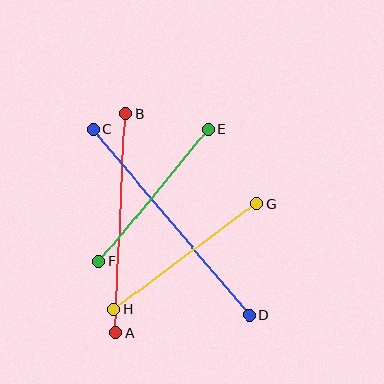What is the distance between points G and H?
The distance is approximately 178 pixels.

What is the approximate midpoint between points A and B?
The midpoint is at approximately (120, 223) pixels.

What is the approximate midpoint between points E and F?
The midpoint is at approximately (153, 195) pixels.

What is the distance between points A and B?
The distance is approximately 220 pixels.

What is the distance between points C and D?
The distance is approximately 242 pixels.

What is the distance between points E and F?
The distance is approximately 171 pixels.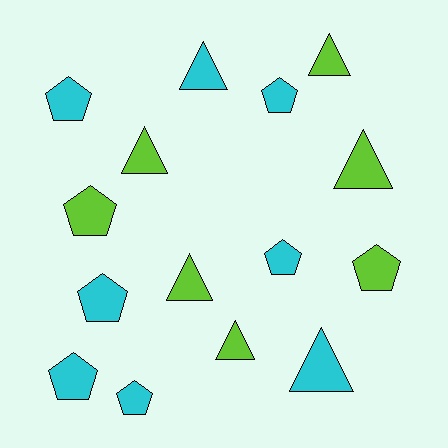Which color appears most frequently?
Cyan, with 8 objects.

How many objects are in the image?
There are 15 objects.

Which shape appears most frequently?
Pentagon, with 8 objects.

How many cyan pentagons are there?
There are 6 cyan pentagons.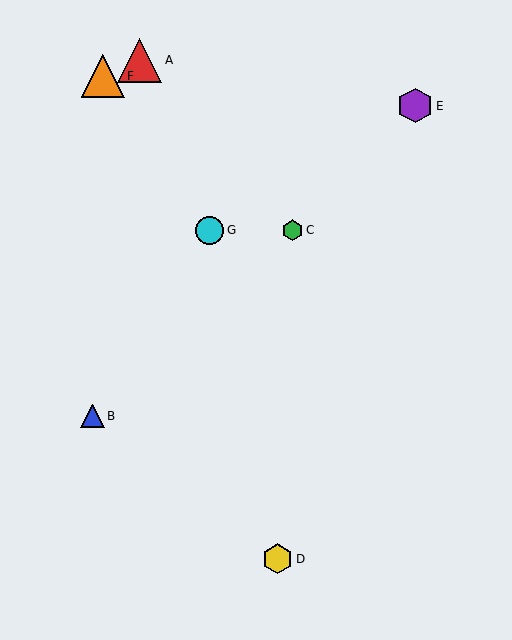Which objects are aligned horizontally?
Objects C, G are aligned horizontally.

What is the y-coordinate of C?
Object C is at y≈230.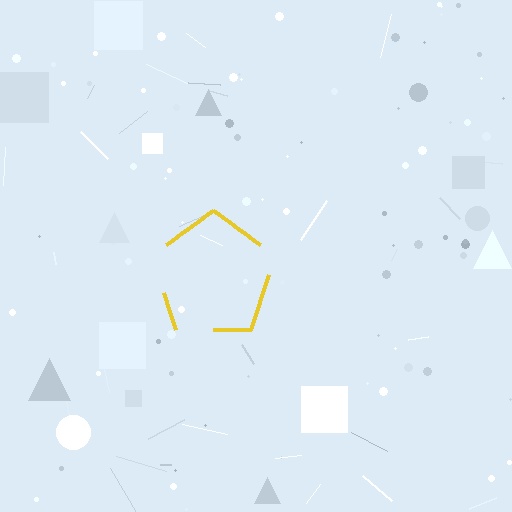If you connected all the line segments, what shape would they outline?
They would outline a pentagon.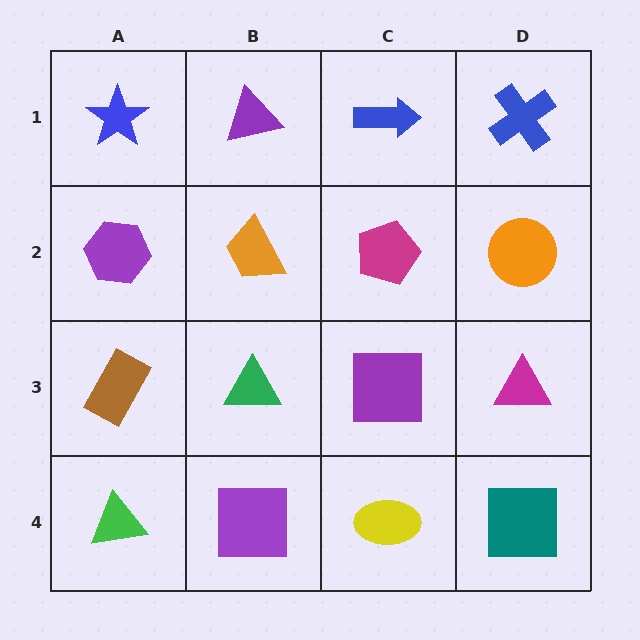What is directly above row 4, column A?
A brown rectangle.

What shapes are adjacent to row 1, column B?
An orange trapezoid (row 2, column B), a blue star (row 1, column A), a blue arrow (row 1, column C).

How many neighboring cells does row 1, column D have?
2.